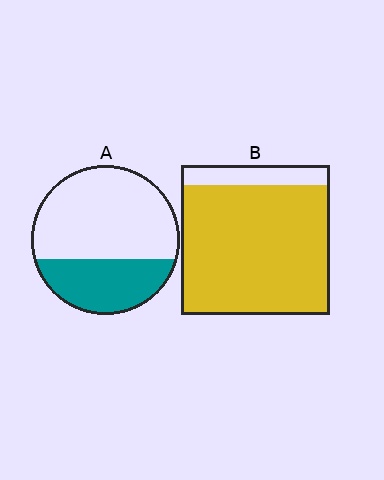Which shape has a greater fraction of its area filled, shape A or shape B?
Shape B.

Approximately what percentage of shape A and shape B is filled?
A is approximately 35% and B is approximately 85%.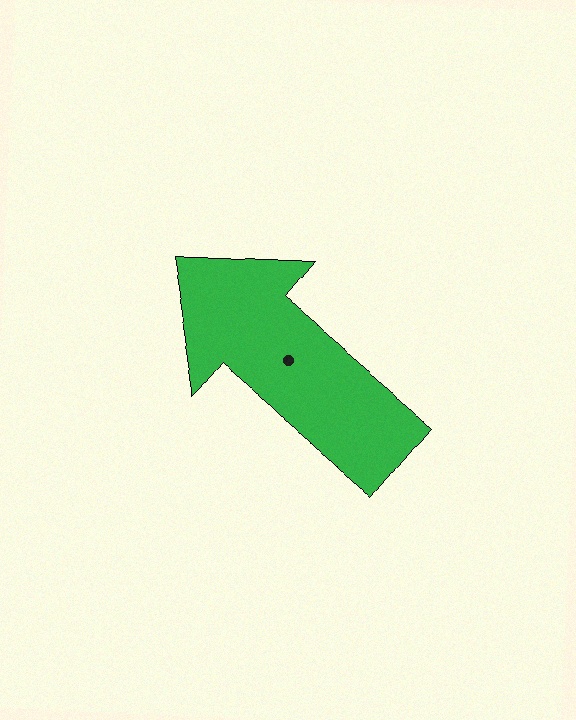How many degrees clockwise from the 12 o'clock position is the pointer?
Approximately 310 degrees.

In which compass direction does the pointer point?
Northwest.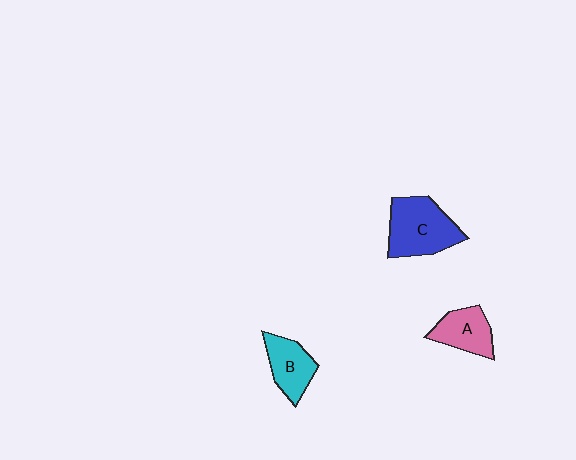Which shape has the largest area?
Shape C (blue).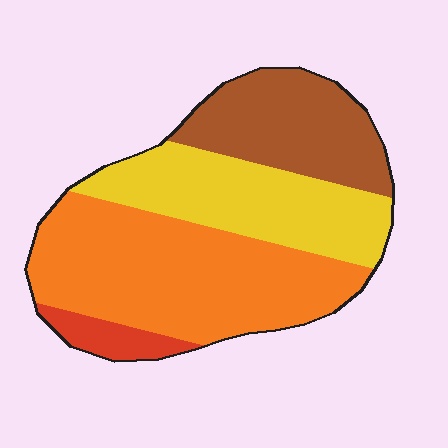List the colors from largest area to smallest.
From largest to smallest: orange, yellow, brown, red.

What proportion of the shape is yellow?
Yellow takes up about one quarter (1/4) of the shape.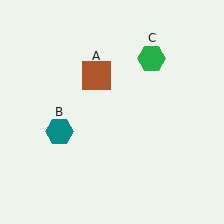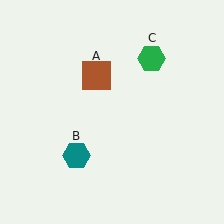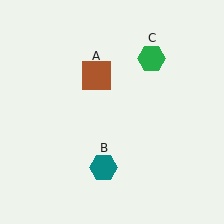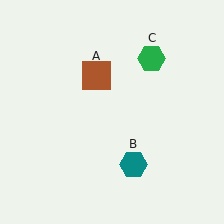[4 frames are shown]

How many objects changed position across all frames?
1 object changed position: teal hexagon (object B).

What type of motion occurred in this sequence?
The teal hexagon (object B) rotated counterclockwise around the center of the scene.